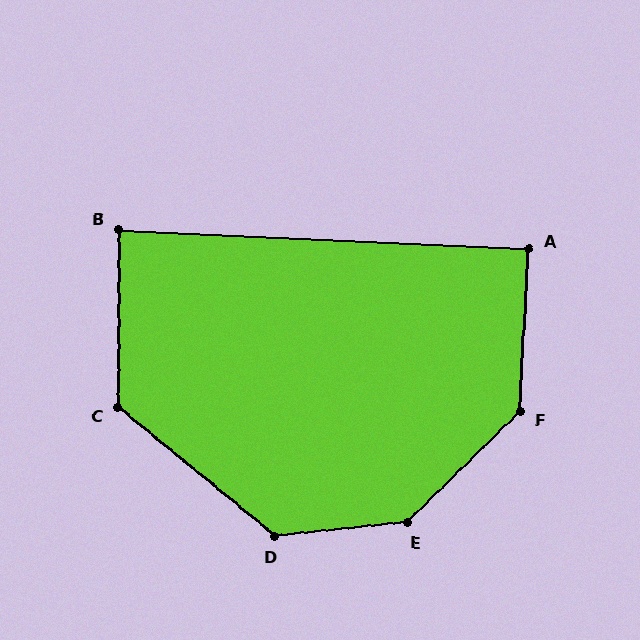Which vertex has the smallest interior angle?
B, at approximately 88 degrees.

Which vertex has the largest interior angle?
E, at approximately 141 degrees.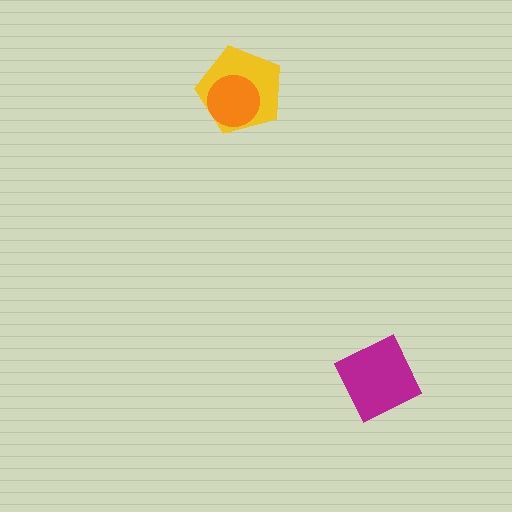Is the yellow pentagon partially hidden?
Yes, it is partially covered by another shape.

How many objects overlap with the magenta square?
0 objects overlap with the magenta square.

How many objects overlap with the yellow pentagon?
1 object overlaps with the yellow pentagon.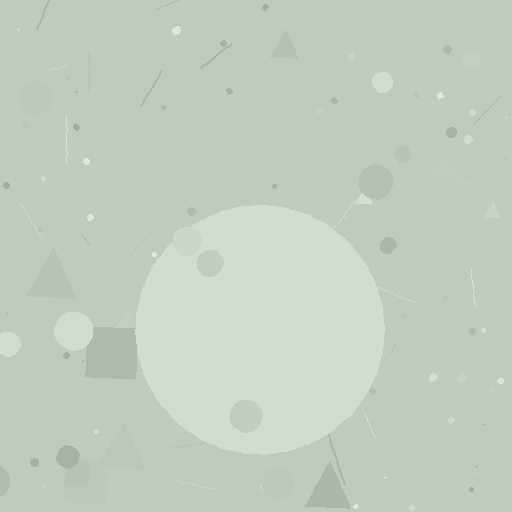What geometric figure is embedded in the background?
A circle is embedded in the background.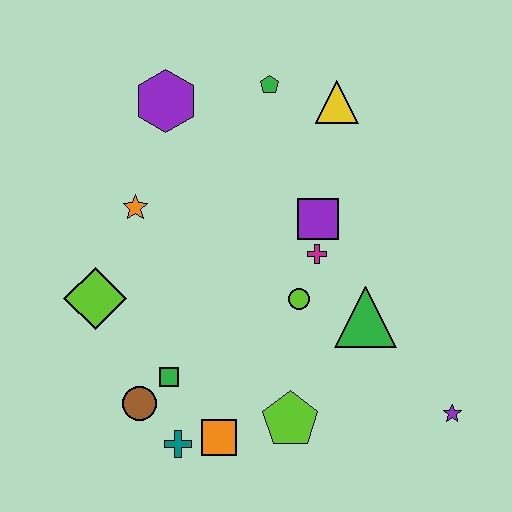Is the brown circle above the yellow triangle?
No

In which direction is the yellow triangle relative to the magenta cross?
The yellow triangle is above the magenta cross.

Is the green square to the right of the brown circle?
Yes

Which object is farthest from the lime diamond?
The purple star is farthest from the lime diamond.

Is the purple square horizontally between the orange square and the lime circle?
No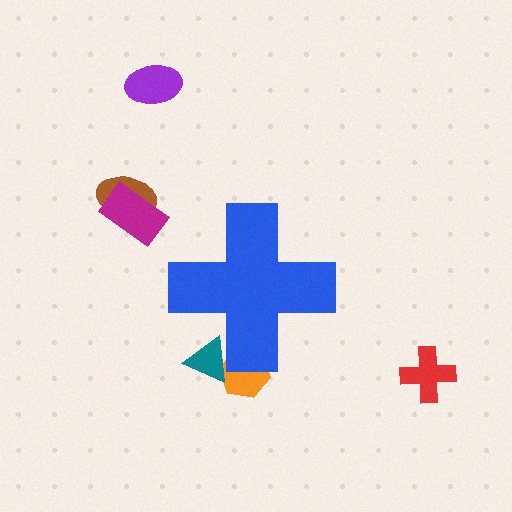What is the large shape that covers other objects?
A blue cross.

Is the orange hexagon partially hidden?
Yes, the orange hexagon is partially hidden behind the blue cross.